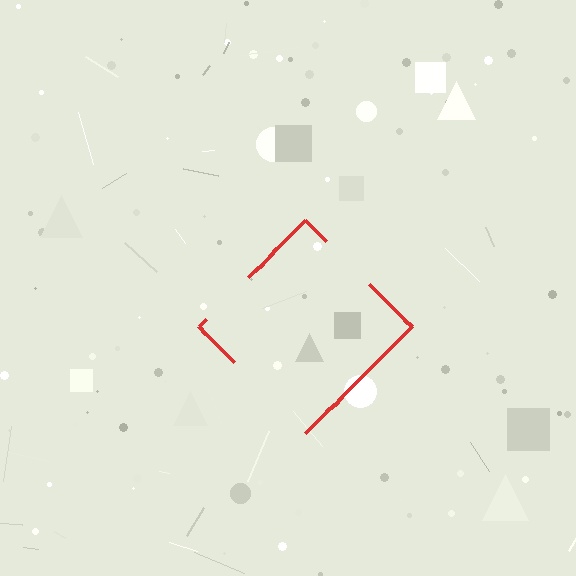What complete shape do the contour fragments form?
The contour fragments form a diamond.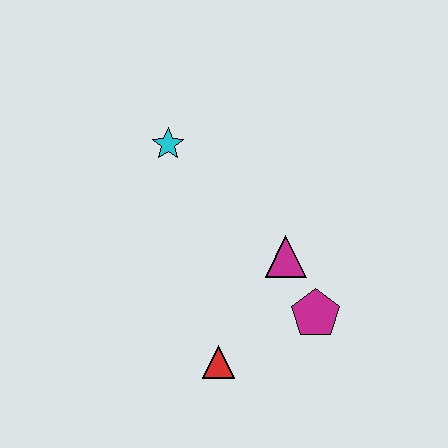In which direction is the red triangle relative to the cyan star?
The red triangle is below the cyan star.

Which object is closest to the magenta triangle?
The magenta pentagon is closest to the magenta triangle.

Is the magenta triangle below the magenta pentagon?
No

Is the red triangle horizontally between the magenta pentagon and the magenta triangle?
No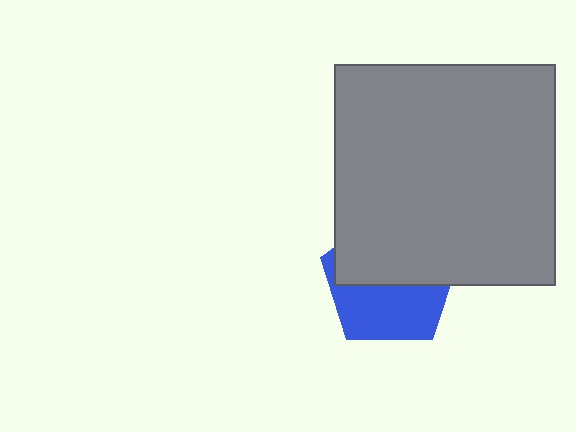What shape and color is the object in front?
The object in front is a gray square.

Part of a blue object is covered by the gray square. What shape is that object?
It is a pentagon.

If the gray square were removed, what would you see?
You would see the complete blue pentagon.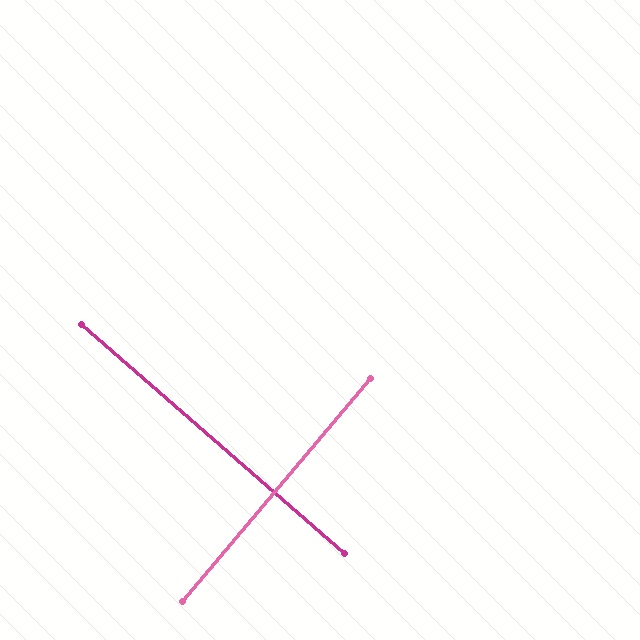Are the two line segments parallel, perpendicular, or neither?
Perpendicular — they meet at approximately 89°.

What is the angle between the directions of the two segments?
Approximately 89 degrees.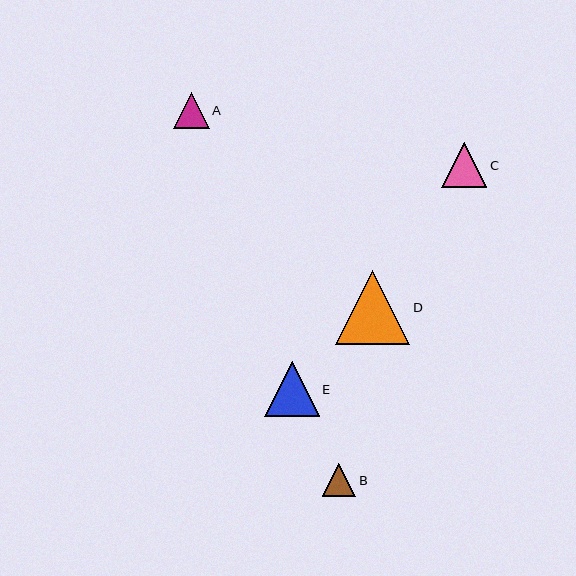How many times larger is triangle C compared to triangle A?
Triangle C is approximately 1.3 times the size of triangle A.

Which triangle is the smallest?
Triangle B is the smallest with a size of approximately 33 pixels.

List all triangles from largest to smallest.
From largest to smallest: D, E, C, A, B.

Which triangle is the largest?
Triangle D is the largest with a size of approximately 74 pixels.